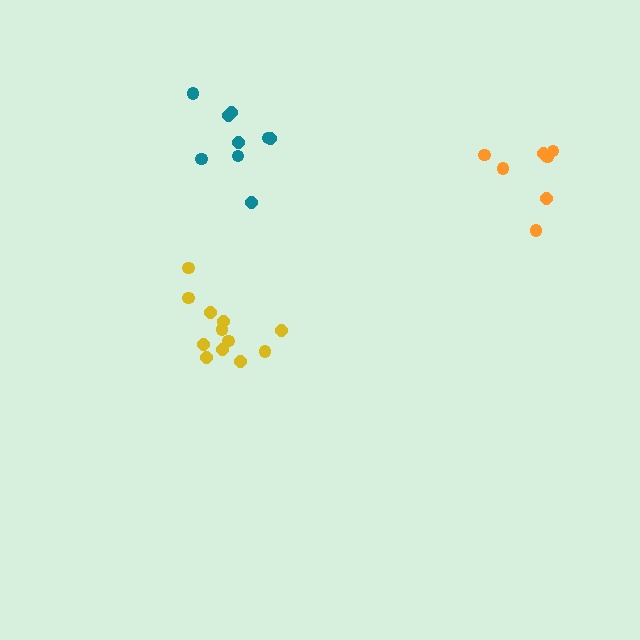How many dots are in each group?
Group 1: 9 dots, Group 2: 12 dots, Group 3: 7 dots (28 total).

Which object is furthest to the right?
The orange cluster is rightmost.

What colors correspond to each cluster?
The clusters are colored: teal, yellow, orange.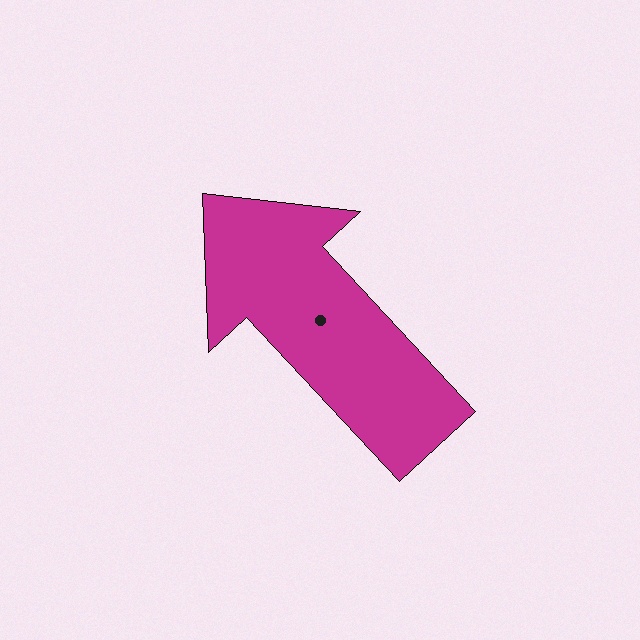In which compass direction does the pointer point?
Northwest.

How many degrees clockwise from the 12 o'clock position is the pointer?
Approximately 317 degrees.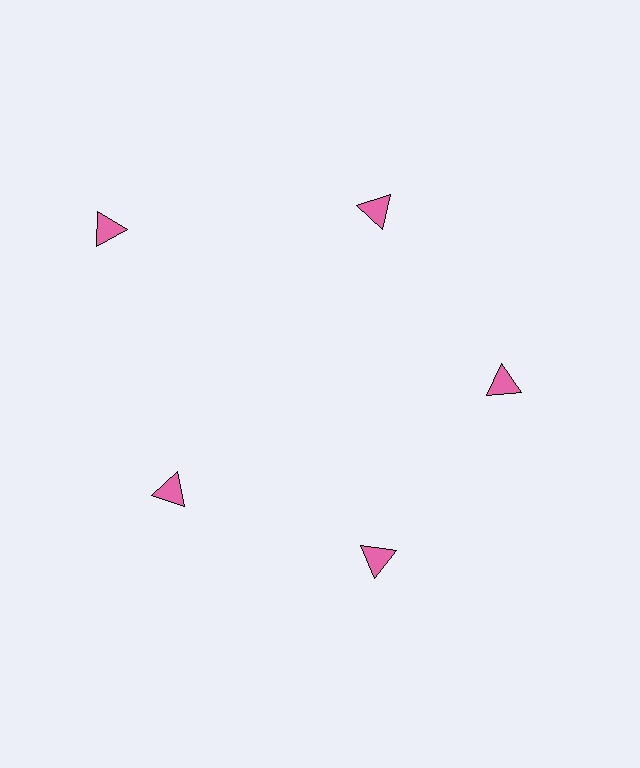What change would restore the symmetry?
The symmetry would be restored by moving it inward, back onto the ring so that all 5 triangles sit at equal angles and equal distance from the center.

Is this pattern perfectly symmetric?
No. The 5 pink triangles are arranged in a ring, but one element near the 10 o'clock position is pushed outward from the center, breaking the 5-fold rotational symmetry.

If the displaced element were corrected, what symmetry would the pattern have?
It would have 5-fold rotational symmetry — the pattern would map onto itself every 72 degrees.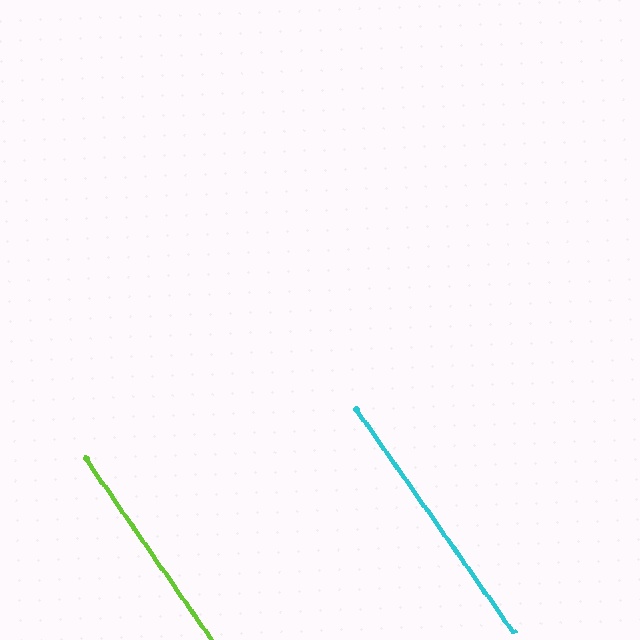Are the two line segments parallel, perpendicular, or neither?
Parallel — their directions differ by only 0.3°.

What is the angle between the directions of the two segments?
Approximately 0 degrees.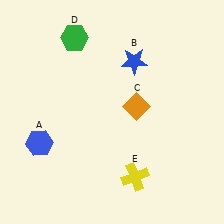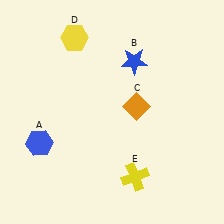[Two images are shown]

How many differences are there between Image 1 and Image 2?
There is 1 difference between the two images.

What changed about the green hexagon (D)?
In Image 1, D is green. In Image 2, it changed to yellow.